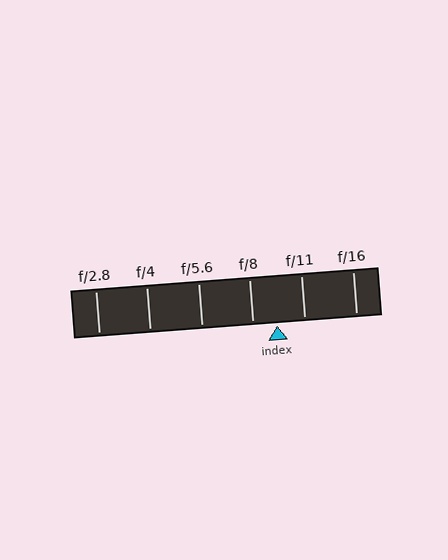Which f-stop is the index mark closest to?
The index mark is closest to f/8.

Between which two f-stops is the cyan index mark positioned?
The index mark is between f/8 and f/11.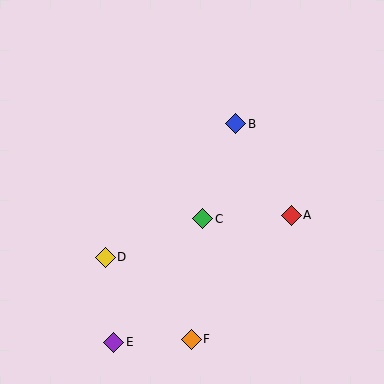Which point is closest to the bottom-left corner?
Point E is closest to the bottom-left corner.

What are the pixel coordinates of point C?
Point C is at (203, 219).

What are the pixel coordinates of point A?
Point A is at (291, 215).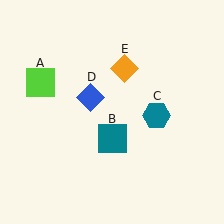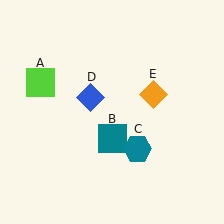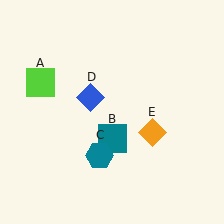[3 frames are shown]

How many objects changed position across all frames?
2 objects changed position: teal hexagon (object C), orange diamond (object E).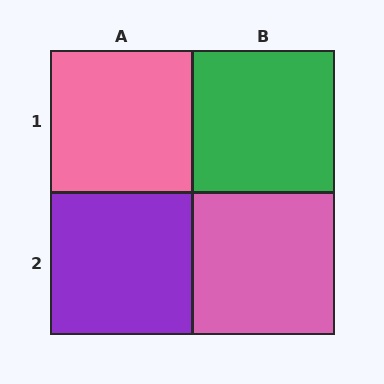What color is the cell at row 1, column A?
Pink.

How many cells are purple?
1 cell is purple.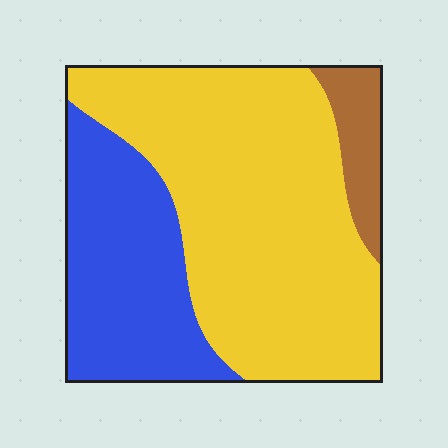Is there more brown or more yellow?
Yellow.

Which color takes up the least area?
Brown, at roughly 10%.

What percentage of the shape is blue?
Blue takes up between a quarter and a half of the shape.